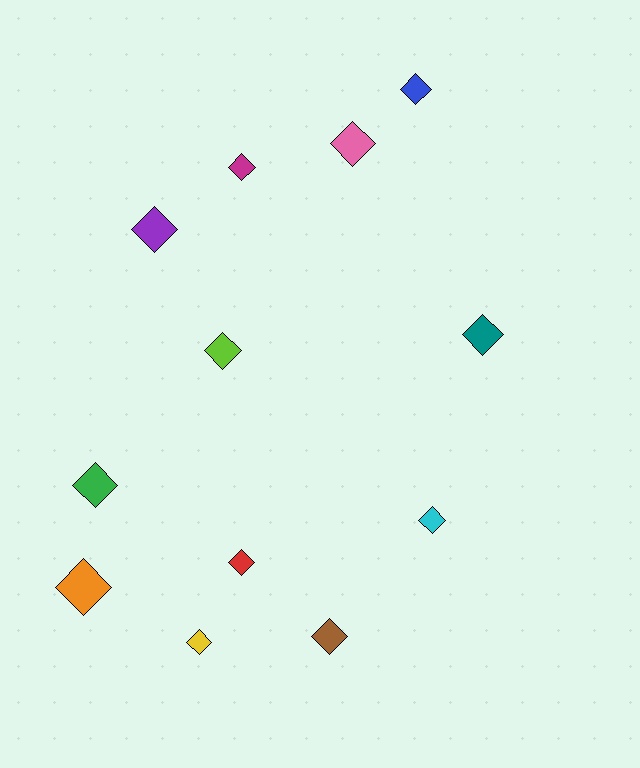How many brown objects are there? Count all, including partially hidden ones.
There is 1 brown object.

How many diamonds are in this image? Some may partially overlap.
There are 12 diamonds.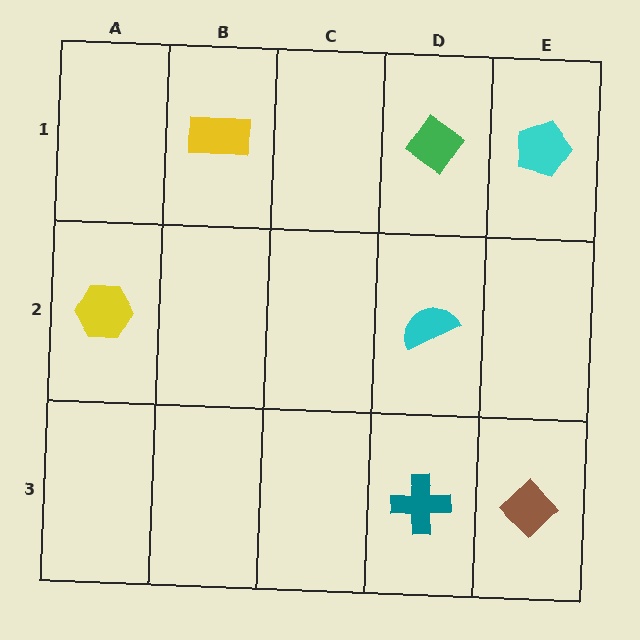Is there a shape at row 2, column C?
No, that cell is empty.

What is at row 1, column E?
A cyan pentagon.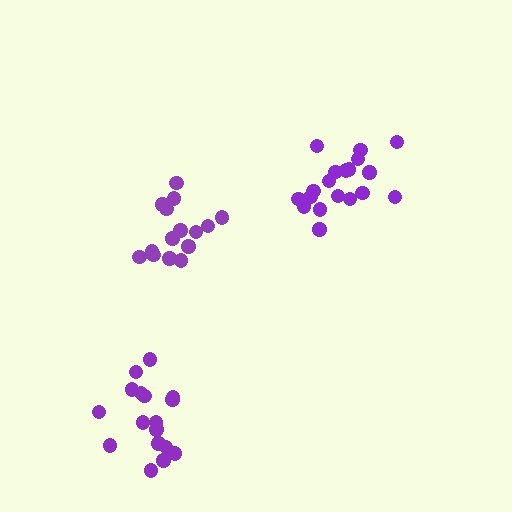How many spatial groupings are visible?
There are 3 spatial groupings.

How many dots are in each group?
Group 1: 15 dots, Group 2: 18 dots, Group 3: 19 dots (52 total).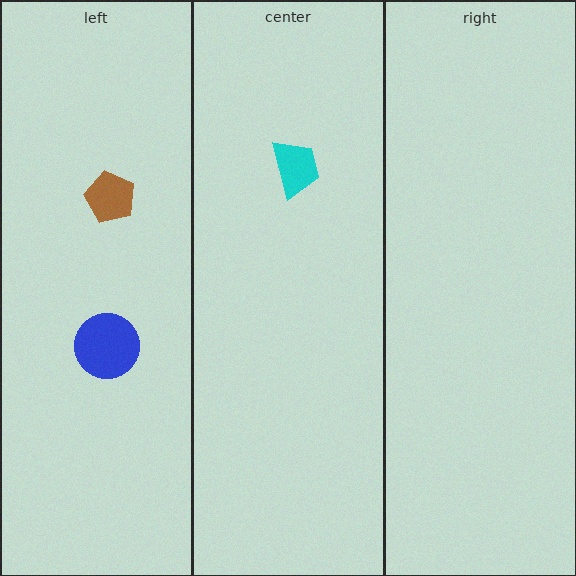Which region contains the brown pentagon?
The left region.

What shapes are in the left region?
The brown pentagon, the blue circle.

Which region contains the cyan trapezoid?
The center region.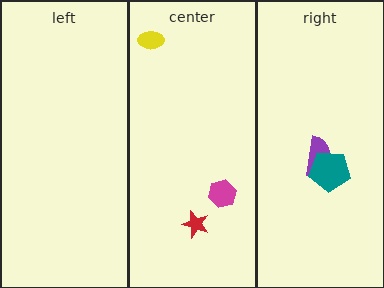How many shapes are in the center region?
3.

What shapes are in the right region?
The purple semicircle, the teal pentagon.